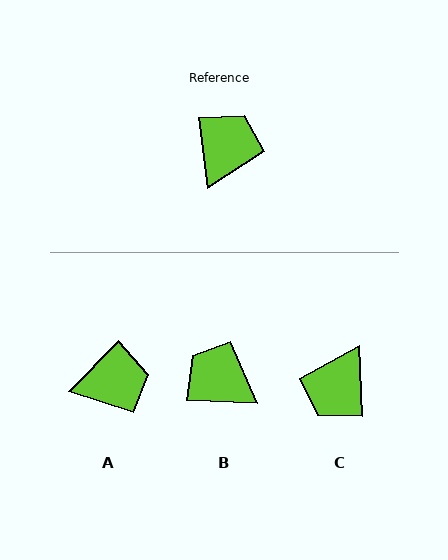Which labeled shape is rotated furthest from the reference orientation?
C, about 176 degrees away.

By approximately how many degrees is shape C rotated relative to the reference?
Approximately 176 degrees counter-clockwise.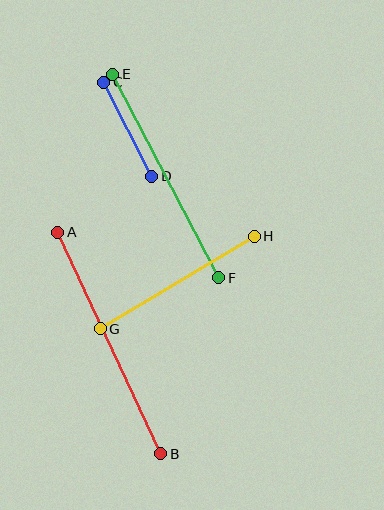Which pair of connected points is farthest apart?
Points A and B are farthest apart.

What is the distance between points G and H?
The distance is approximately 180 pixels.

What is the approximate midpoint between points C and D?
The midpoint is at approximately (128, 129) pixels.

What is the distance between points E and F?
The distance is approximately 230 pixels.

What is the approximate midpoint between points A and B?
The midpoint is at approximately (109, 343) pixels.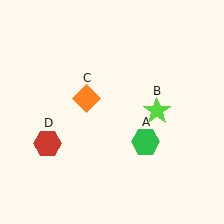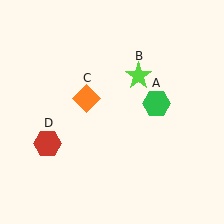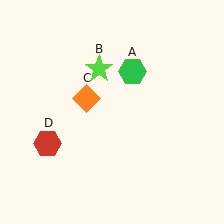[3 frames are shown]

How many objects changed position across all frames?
2 objects changed position: green hexagon (object A), lime star (object B).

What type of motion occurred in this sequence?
The green hexagon (object A), lime star (object B) rotated counterclockwise around the center of the scene.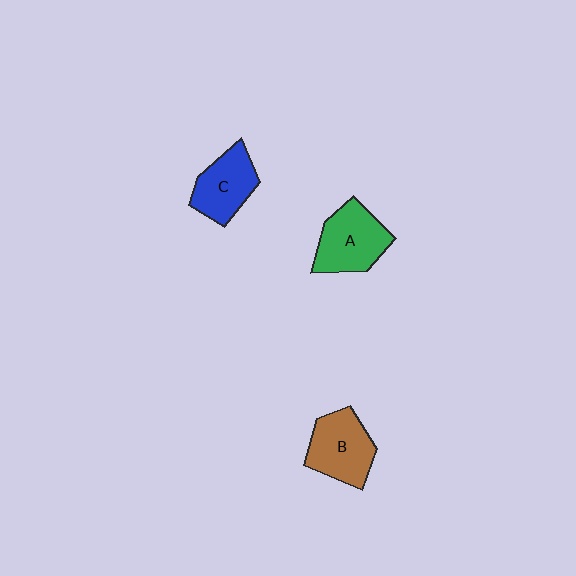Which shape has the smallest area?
Shape C (blue).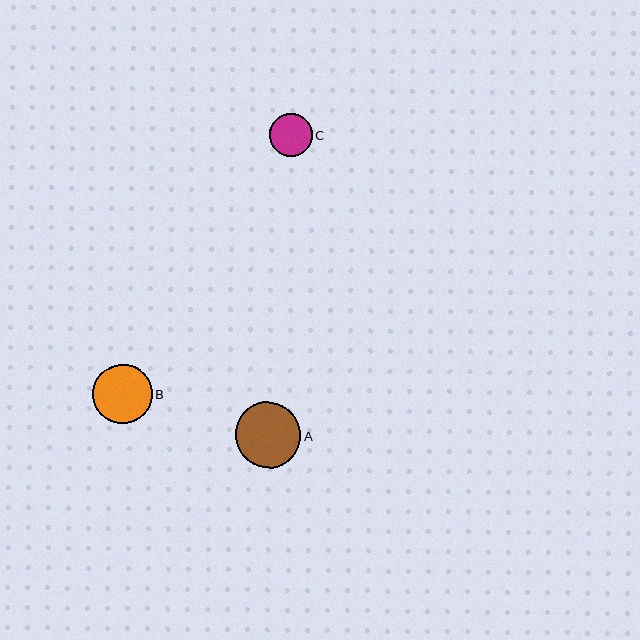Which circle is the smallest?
Circle C is the smallest with a size of approximately 43 pixels.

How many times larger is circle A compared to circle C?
Circle A is approximately 1.5 times the size of circle C.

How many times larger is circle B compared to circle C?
Circle B is approximately 1.4 times the size of circle C.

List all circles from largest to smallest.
From largest to smallest: A, B, C.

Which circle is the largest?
Circle A is the largest with a size of approximately 66 pixels.